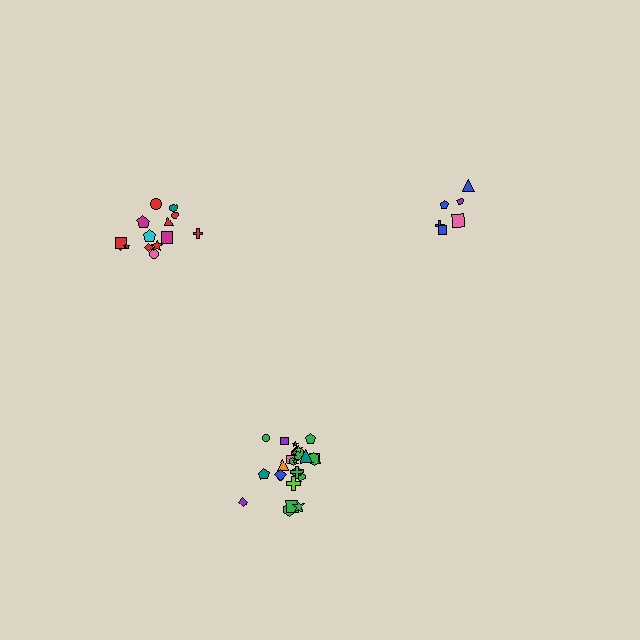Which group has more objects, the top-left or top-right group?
The top-left group.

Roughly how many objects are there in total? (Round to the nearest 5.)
Roughly 45 objects in total.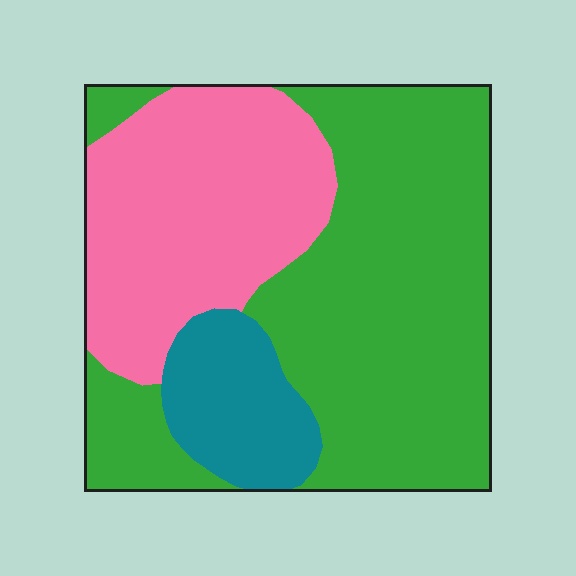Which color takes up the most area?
Green, at roughly 55%.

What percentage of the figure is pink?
Pink takes up about one third (1/3) of the figure.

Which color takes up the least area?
Teal, at roughly 15%.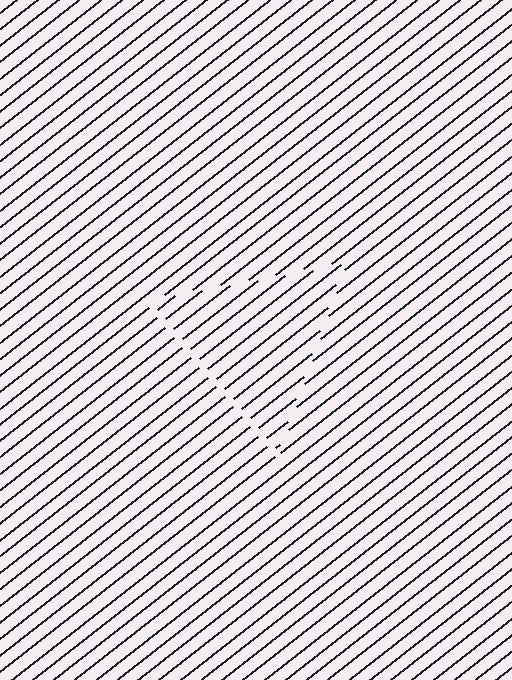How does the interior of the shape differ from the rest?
The interior of the shape contains the same grating, shifted by half a period — the contour is defined by the phase discontinuity where line-ends from the inner and outer gratings abut.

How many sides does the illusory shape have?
3 sides — the line-ends trace a triangle.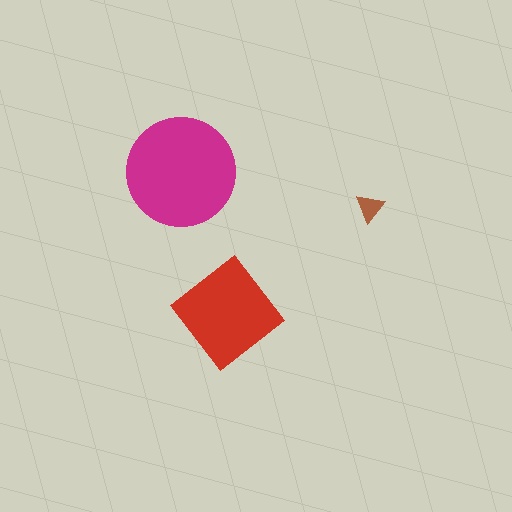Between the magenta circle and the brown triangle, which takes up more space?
The magenta circle.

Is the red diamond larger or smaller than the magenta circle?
Smaller.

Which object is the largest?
The magenta circle.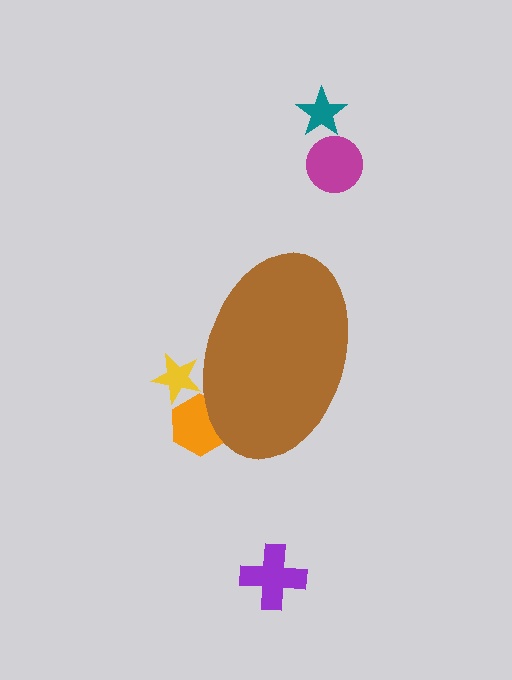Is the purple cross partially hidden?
No, the purple cross is fully visible.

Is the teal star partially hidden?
No, the teal star is fully visible.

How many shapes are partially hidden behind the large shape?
2 shapes are partially hidden.